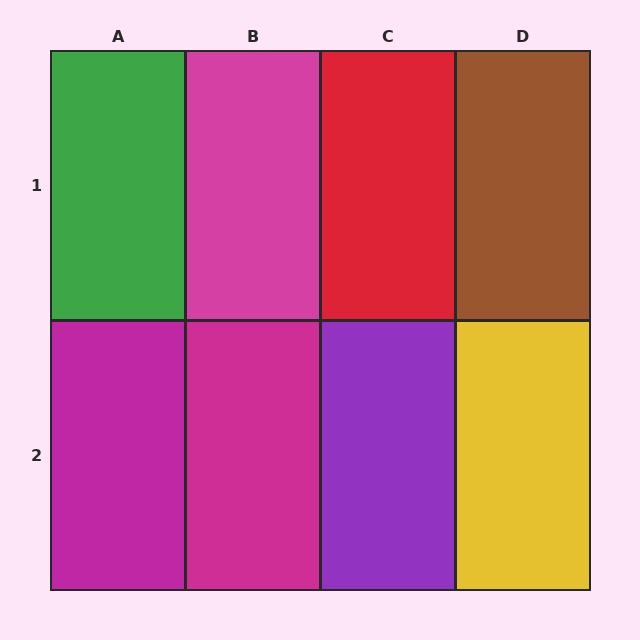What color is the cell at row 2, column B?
Magenta.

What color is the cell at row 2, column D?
Yellow.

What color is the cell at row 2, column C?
Purple.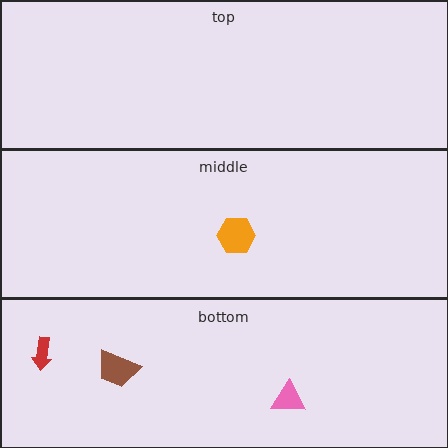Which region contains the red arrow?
The bottom region.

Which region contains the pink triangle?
The bottom region.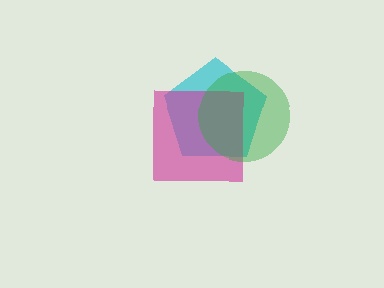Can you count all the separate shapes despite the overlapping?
Yes, there are 3 separate shapes.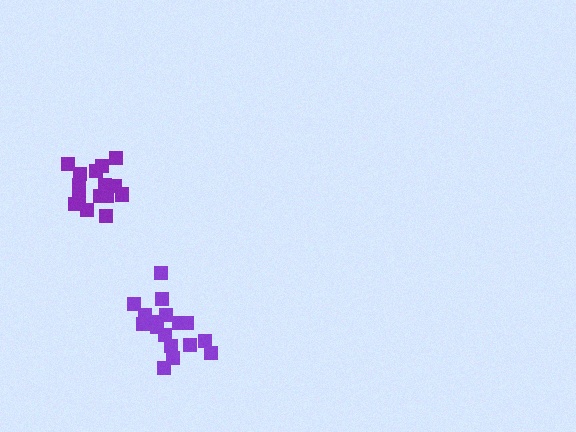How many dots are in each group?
Group 1: 17 dots, Group 2: 17 dots (34 total).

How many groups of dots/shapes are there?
There are 2 groups.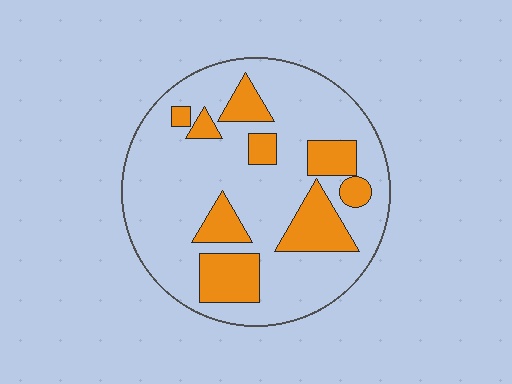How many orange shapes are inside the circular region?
9.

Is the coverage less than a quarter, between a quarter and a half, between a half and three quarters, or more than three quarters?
Less than a quarter.